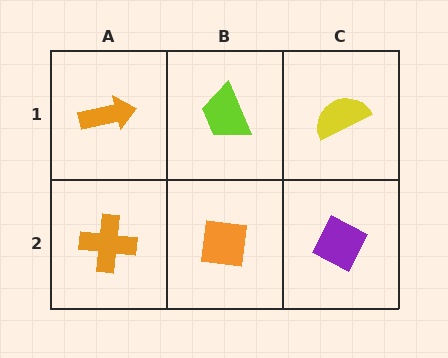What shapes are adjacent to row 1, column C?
A purple diamond (row 2, column C), a lime trapezoid (row 1, column B).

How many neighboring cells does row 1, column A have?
2.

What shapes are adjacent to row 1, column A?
An orange cross (row 2, column A), a lime trapezoid (row 1, column B).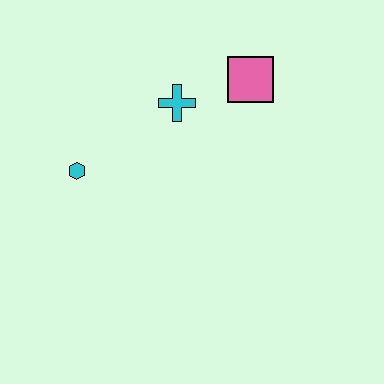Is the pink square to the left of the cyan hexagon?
No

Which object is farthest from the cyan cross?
The cyan hexagon is farthest from the cyan cross.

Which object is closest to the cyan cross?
The pink square is closest to the cyan cross.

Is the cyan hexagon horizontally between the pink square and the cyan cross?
No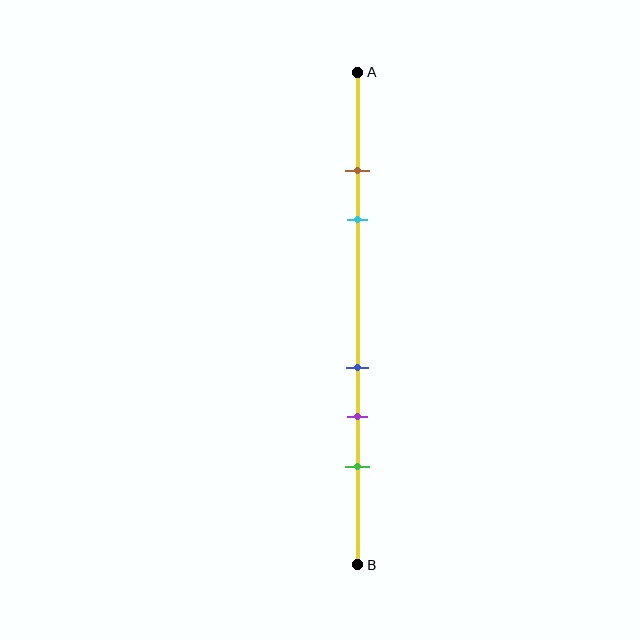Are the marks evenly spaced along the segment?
No, the marks are not evenly spaced.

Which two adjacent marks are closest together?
The brown and cyan marks are the closest adjacent pair.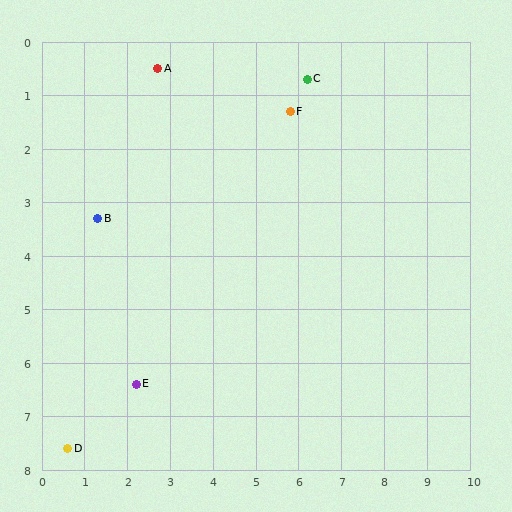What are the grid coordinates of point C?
Point C is at approximately (6.2, 0.7).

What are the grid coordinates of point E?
Point E is at approximately (2.2, 6.4).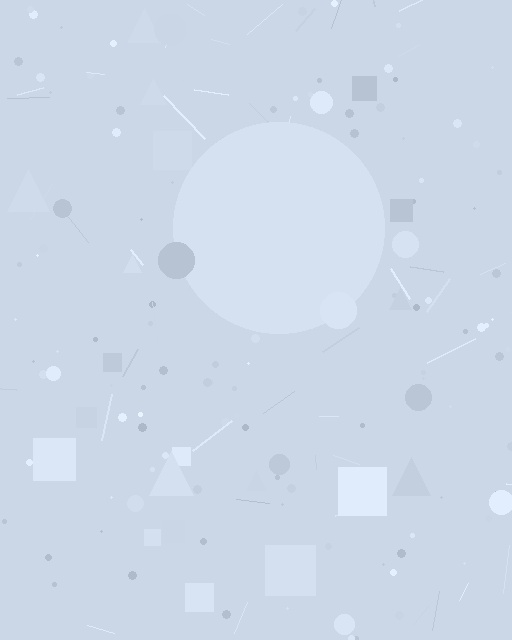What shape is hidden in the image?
A circle is hidden in the image.